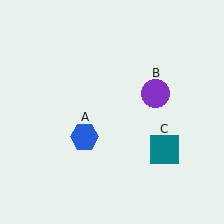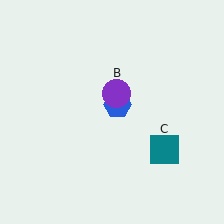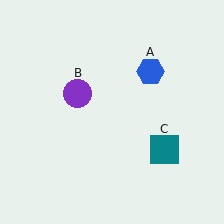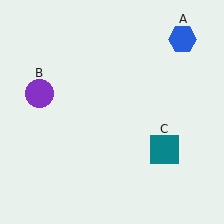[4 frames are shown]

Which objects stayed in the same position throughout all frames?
Teal square (object C) remained stationary.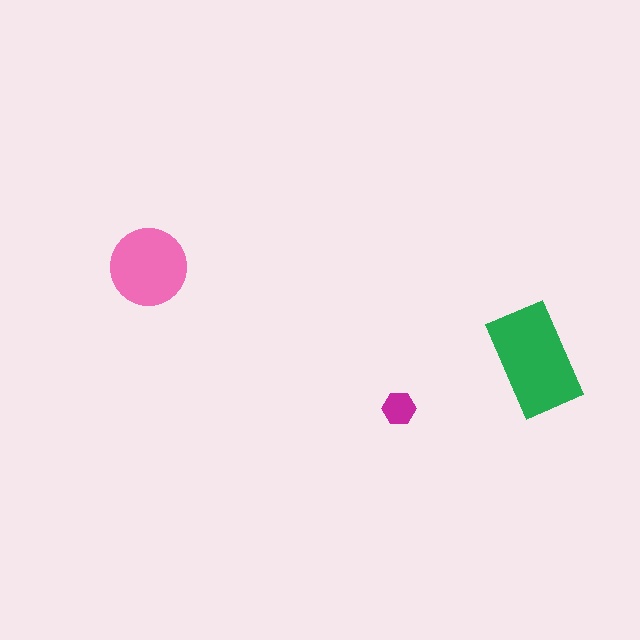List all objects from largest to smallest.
The green rectangle, the pink circle, the magenta hexagon.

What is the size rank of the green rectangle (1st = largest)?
1st.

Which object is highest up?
The pink circle is topmost.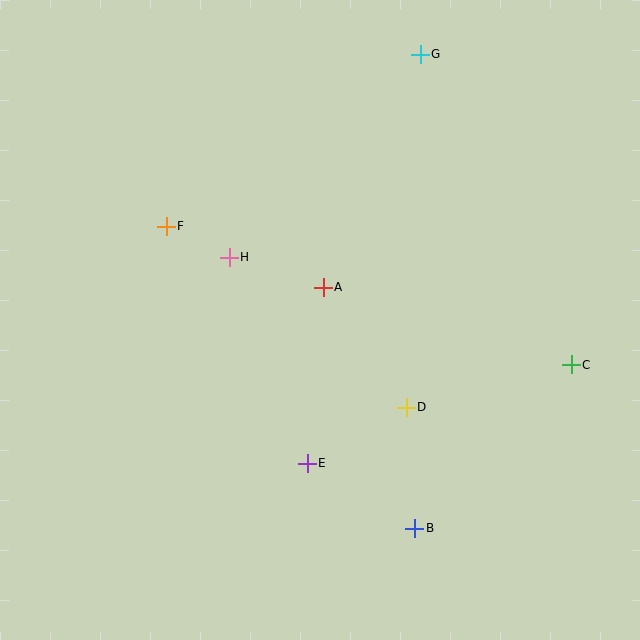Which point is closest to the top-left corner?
Point F is closest to the top-left corner.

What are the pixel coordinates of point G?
Point G is at (420, 54).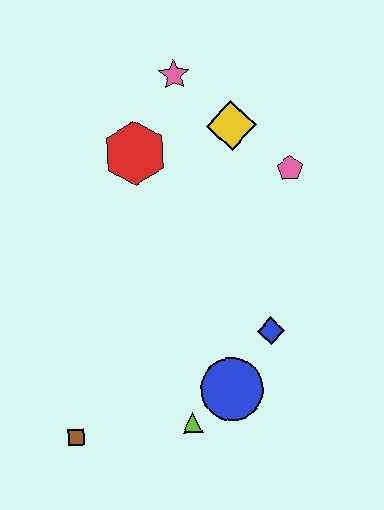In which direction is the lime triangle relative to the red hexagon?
The lime triangle is below the red hexagon.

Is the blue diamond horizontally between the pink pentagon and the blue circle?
Yes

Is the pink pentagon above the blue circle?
Yes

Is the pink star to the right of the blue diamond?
No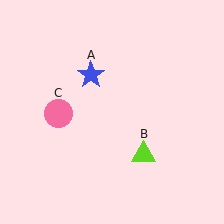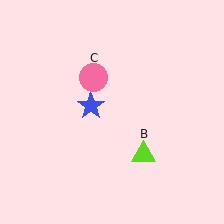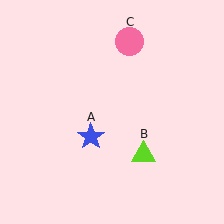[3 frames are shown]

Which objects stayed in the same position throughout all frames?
Lime triangle (object B) remained stationary.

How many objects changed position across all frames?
2 objects changed position: blue star (object A), pink circle (object C).